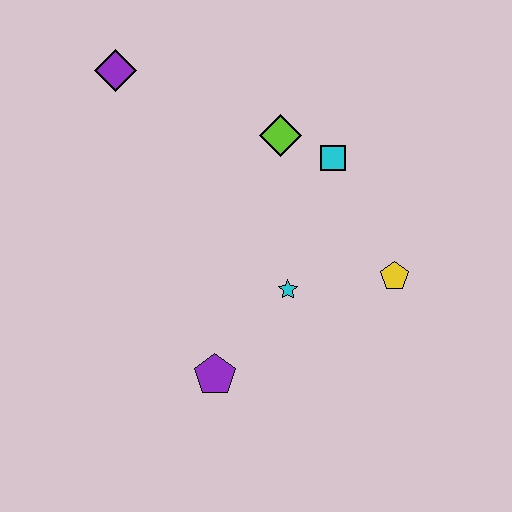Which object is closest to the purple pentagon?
The cyan star is closest to the purple pentagon.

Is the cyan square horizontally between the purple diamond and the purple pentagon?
No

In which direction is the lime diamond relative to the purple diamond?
The lime diamond is to the right of the purple diamond.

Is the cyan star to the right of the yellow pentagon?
No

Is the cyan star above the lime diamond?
No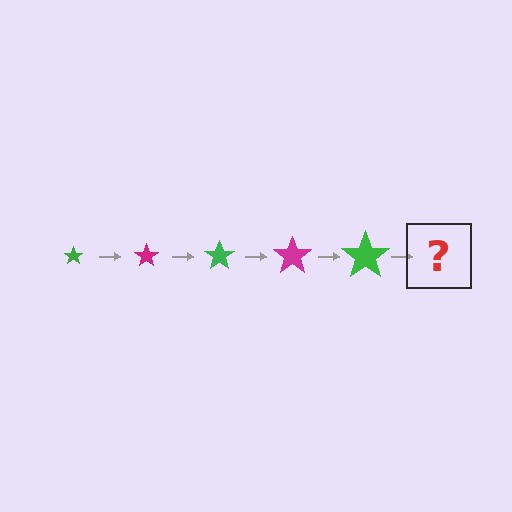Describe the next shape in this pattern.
It should be a magenta star, larger than the previous one.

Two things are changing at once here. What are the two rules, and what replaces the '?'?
The two rules are that the star grows larger each step and the color cycles through green and magenta. The '?' should be a magenta star, larger than the previous one.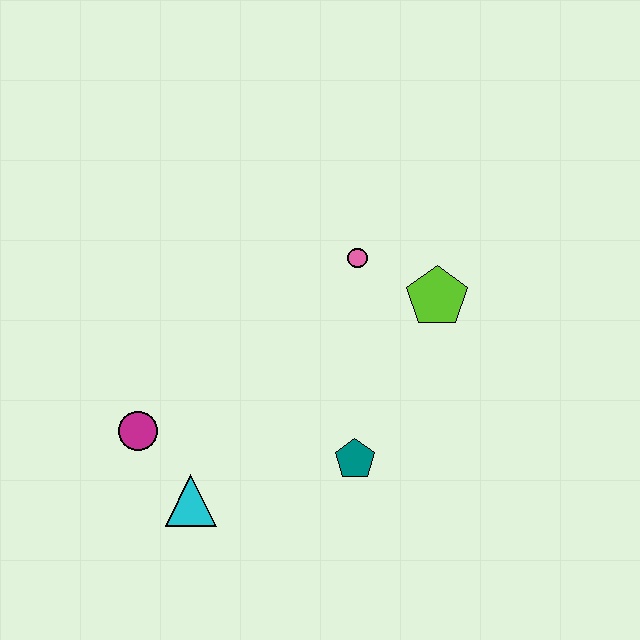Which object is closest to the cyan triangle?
The magenta circle is closest to the cyan triangle.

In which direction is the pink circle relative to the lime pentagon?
The pink circle is to the left of the lime pentagon.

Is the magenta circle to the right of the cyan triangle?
No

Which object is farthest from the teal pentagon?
The magenta circle is farthest from the teal pentagon.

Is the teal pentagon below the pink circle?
Yes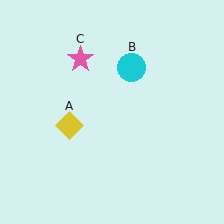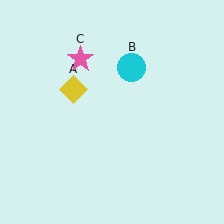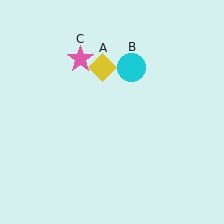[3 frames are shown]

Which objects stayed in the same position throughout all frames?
Cyan circle (object B) and pink star (object C) remained stationary.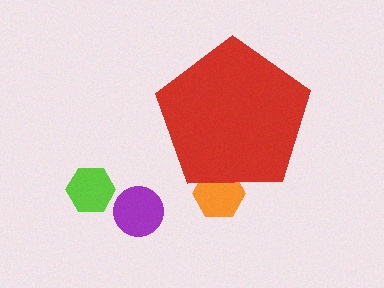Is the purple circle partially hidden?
No, the purple circle is fully visible.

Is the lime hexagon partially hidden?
No, the lime hexagon is fully visible.